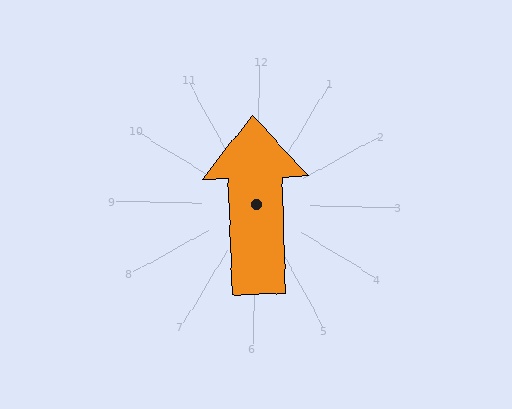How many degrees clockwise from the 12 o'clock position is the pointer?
Approximately 357 degrees.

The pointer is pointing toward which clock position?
Roughly 12 o'clock.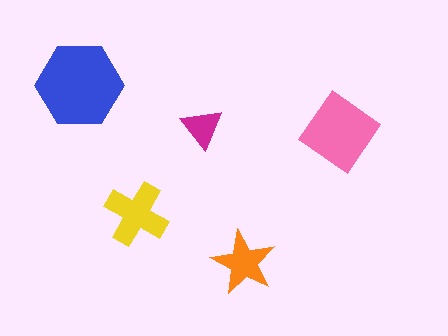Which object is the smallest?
The magenta triangle.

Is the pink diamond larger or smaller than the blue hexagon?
Smaller.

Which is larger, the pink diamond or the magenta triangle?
The pink diamond.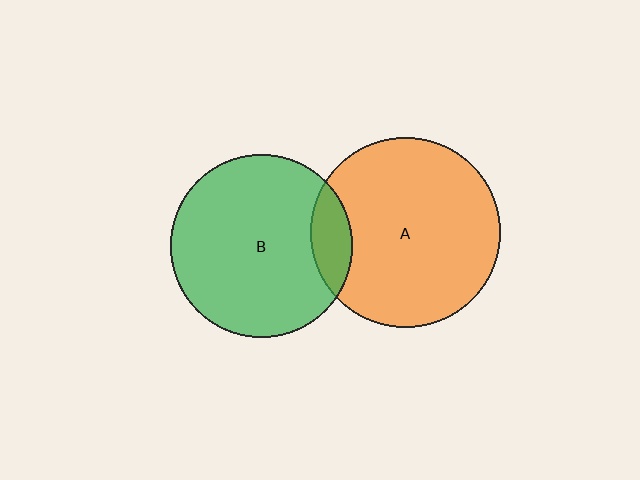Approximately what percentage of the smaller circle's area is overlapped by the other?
Approximately 15%.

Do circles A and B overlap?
Yes.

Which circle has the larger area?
Circle A (orange).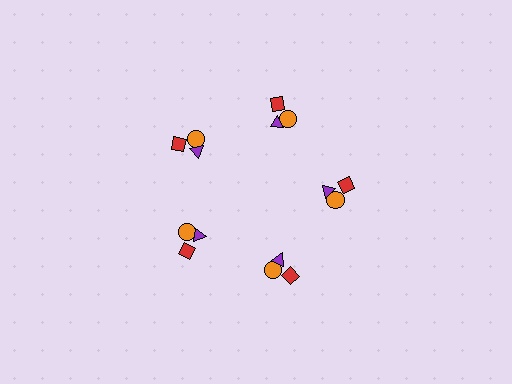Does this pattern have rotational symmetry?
Yes, this pattern has 5-fold rotational symmetry. It looks the same after rotating 72 degrees around the center.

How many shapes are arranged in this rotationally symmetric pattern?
There are 15 shapes, arranged in 5 groups of 3.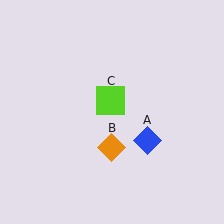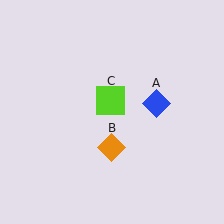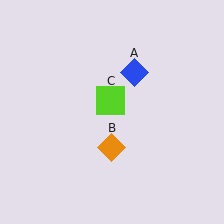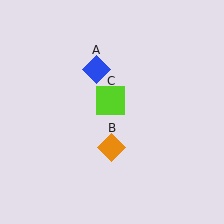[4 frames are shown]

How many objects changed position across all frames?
1 object changed position: blue diamond (object A).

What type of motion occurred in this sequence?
The blue diamond (object A) rotated counterclockwise around the center of the scene.